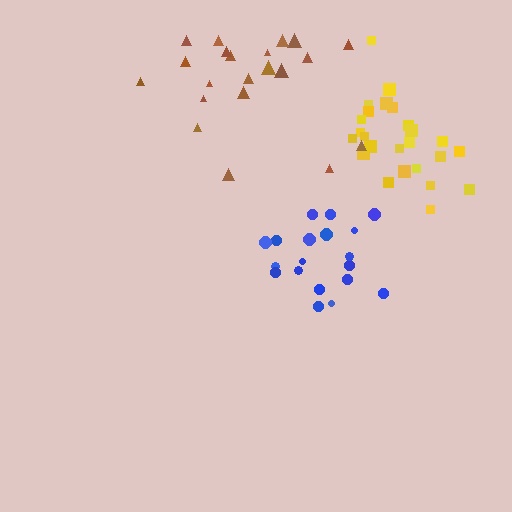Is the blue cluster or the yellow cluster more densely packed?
Blue.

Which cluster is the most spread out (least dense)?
Brown.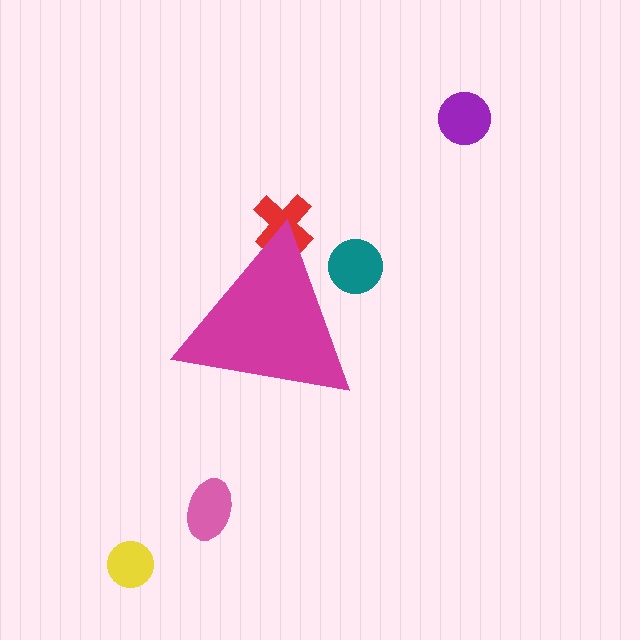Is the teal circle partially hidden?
Yes, the teal circle is partially hidden behind the magenta triangle.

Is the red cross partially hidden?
Yes, the red cross is partially hidden behind the magenta triangle.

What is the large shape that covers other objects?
A magenta triangle.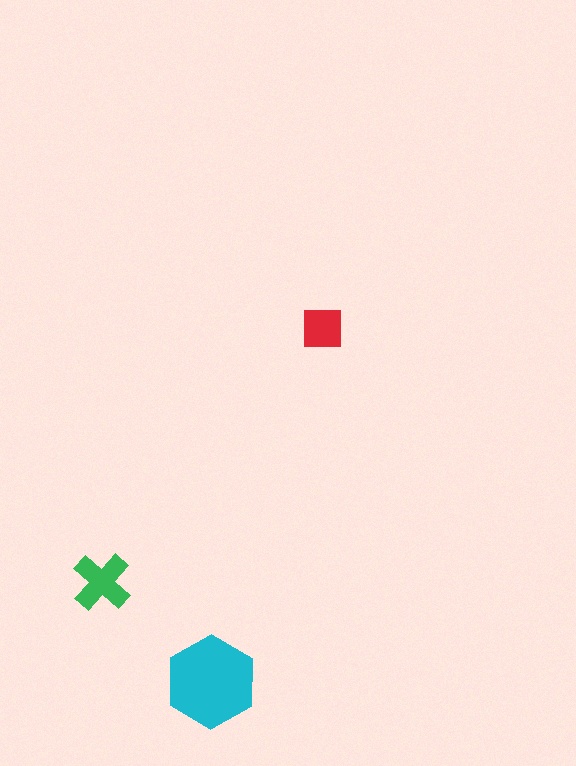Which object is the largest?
The cyan hexagon.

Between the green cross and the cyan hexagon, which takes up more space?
The cyan hexagon.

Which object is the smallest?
The red square.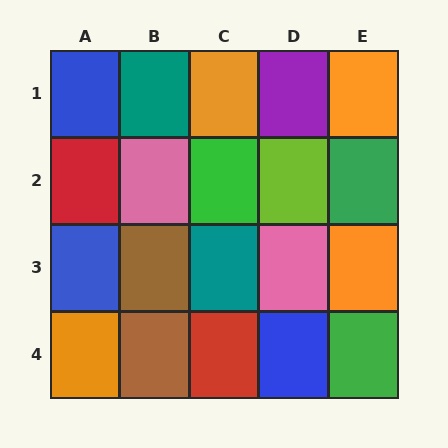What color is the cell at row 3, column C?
Teal.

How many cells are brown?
2 cells are brown.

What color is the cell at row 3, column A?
Blue.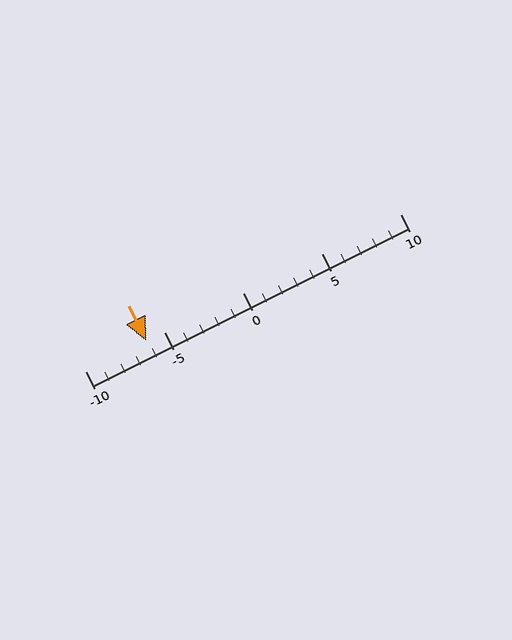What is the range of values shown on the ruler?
The ruler shows values from -10 to 10.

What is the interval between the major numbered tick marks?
The major tick marks are spaced 5 units apart.